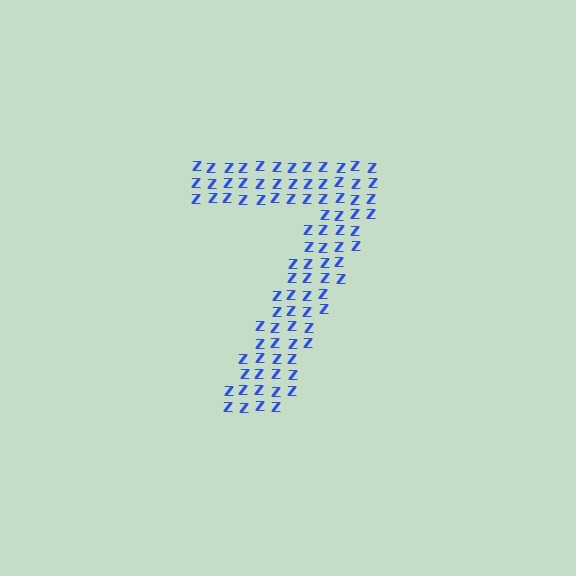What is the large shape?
The large shape is the digit 7.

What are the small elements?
The small elements are letter Z's.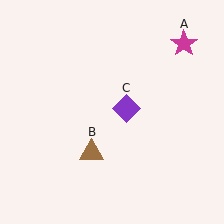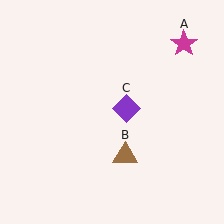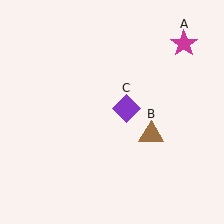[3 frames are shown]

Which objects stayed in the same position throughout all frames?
Magenta star (object A) and purple diamond (object C) remained stationary.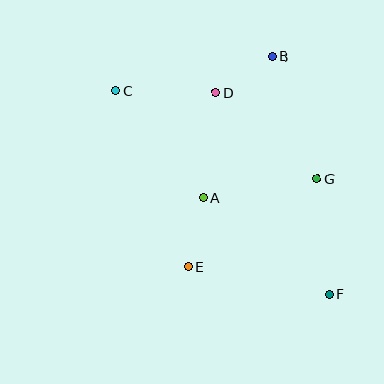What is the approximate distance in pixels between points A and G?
The distance between A and G is approximately 115 pixels.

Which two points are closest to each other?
Points B and D are closest to each other.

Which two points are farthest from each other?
Points C and F are farthest from each other.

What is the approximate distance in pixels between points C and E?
The distance between C and E is approximately 190 pixels.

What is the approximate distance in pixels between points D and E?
The distance between D and E is approximately 176 pixels.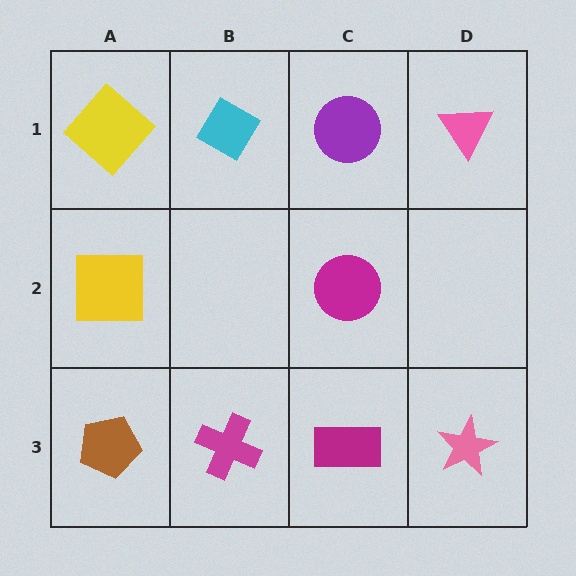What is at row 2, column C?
A magenta circle.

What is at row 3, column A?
A brown pentagon.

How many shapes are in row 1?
4 shapes.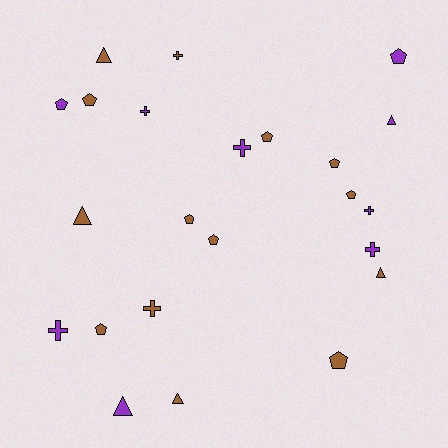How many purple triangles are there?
There are 2 purple triangles.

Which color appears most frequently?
Brown, with 14 objects.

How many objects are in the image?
There are 23 objects.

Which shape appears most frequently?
Pentagon, with 10 objects.